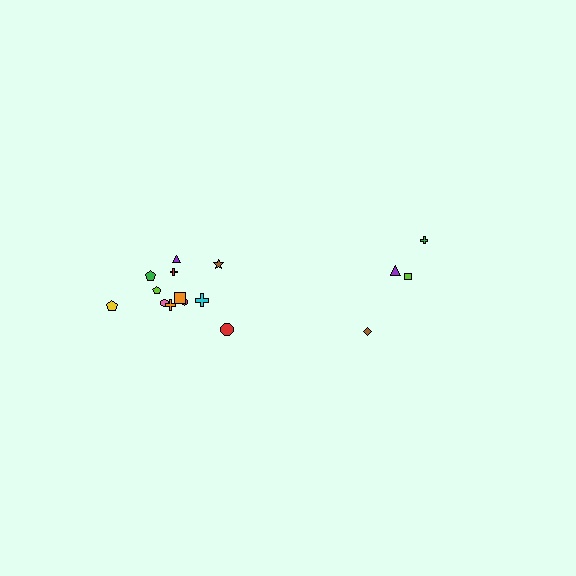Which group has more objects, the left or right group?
The left group.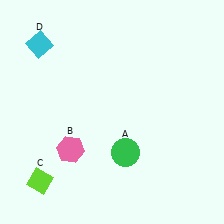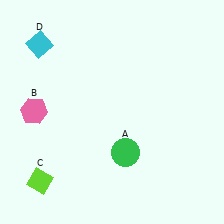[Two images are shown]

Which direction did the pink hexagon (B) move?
The pink hexagon (B) moved up.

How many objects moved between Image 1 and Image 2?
1 object moved between the two images.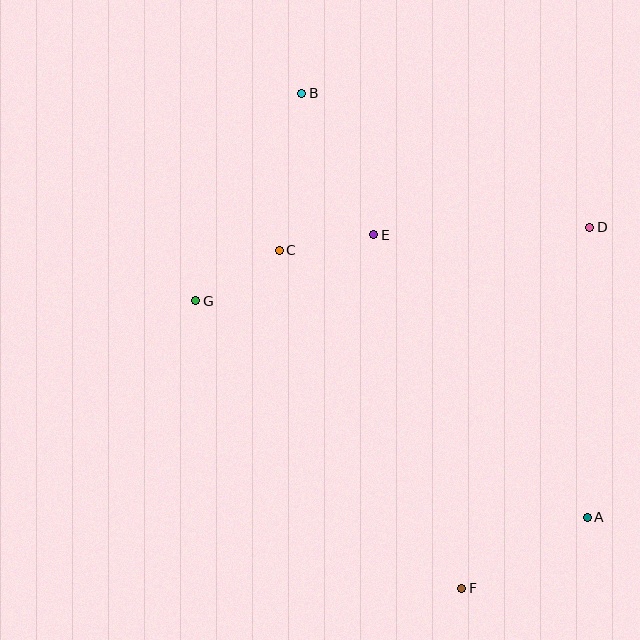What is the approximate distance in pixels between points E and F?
The distance between E and F is approximately 364 pixels.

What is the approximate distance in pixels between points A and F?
The distance between A and F is approximately 144 pixels.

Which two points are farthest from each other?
Points B and F are farthest from each other.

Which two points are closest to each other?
Points C and E are closest to each other.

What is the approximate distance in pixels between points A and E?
The distance between A and E is approximately 354 pixels.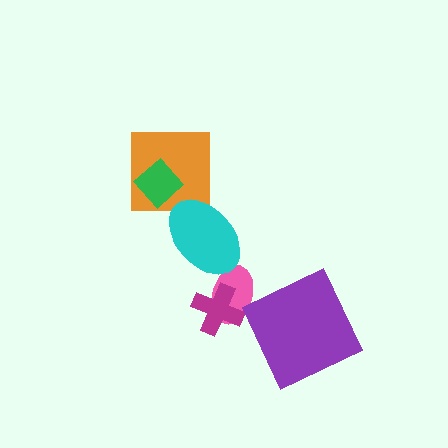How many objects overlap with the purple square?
0 objects overlap with the purple square.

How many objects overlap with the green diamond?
1 object overlaps with the green diamond.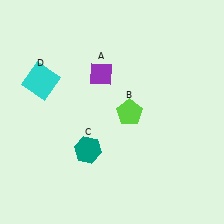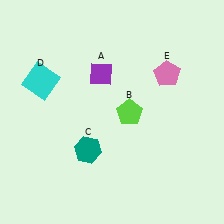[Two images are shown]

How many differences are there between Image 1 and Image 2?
There is 1 difference between the two images.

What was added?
A pink pentagon (E) was added in Image 2.